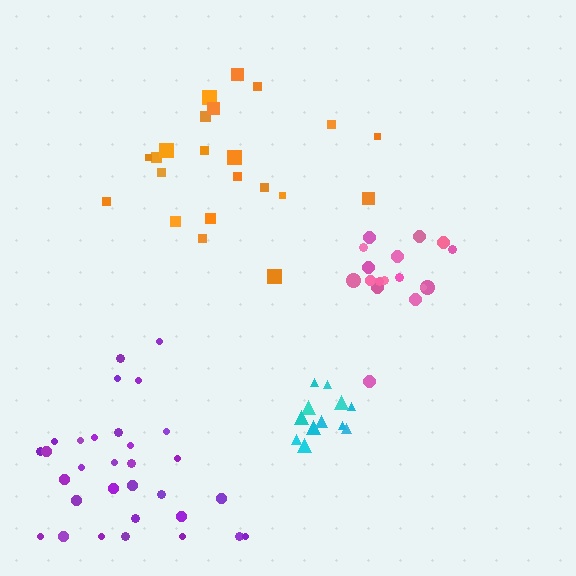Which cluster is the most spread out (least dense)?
Orange.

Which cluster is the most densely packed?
Cyan.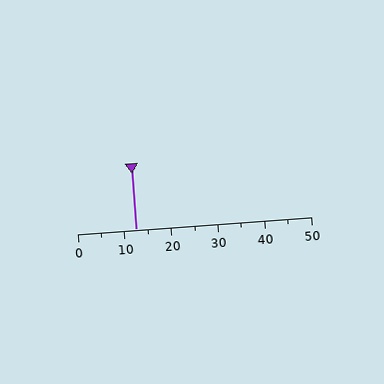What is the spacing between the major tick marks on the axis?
The major ticks are spaced 10 apart.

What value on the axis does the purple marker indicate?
The marker indicates approximately 12.5.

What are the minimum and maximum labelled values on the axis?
The axis runs from 0 to 50.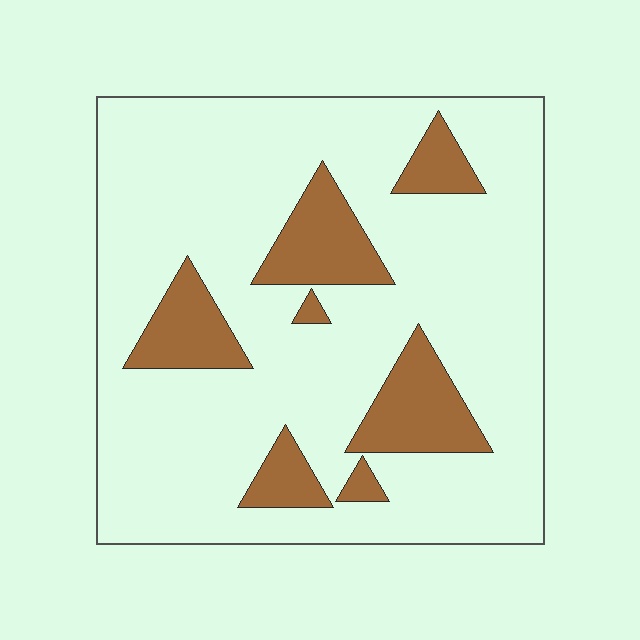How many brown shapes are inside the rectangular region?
7.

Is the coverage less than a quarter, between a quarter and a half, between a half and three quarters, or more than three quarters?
Less than a quarter.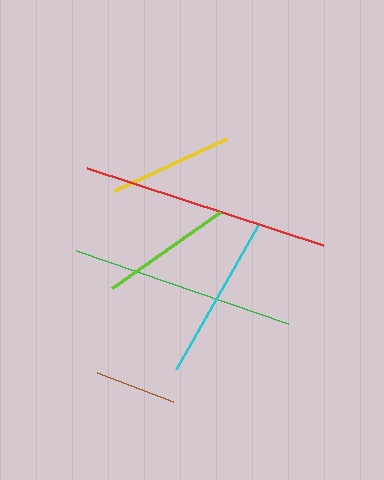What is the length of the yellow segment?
The yellow segment is approximately 123 pixels long.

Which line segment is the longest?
The red line is the longest at approximately 249 pixels.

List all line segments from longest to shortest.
From longest to shortest: red, green, cyan, lime, yellow, brown.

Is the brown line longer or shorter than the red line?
The red line is longer than the brown line.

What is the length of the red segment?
The red segment is approximately 249 pixels long.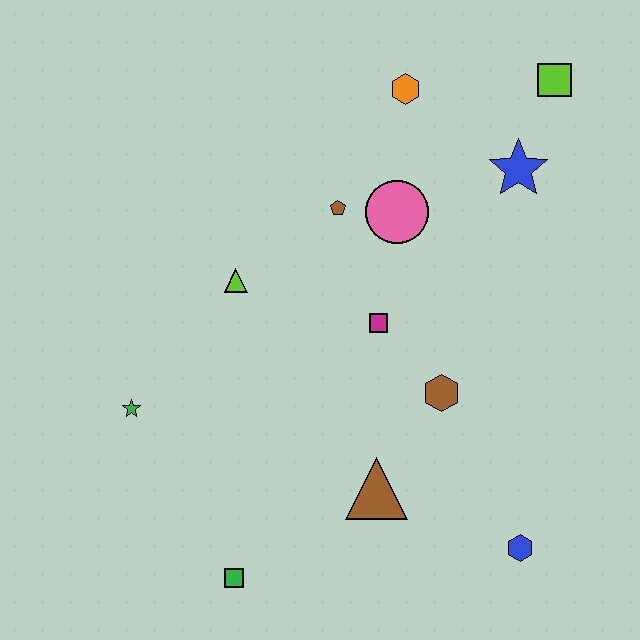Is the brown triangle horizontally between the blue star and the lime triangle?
Yes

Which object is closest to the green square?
The brown triangle is closest to the green square.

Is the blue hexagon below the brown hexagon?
Yes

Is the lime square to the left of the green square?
No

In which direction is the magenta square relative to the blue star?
The magenta square is below the blue star.